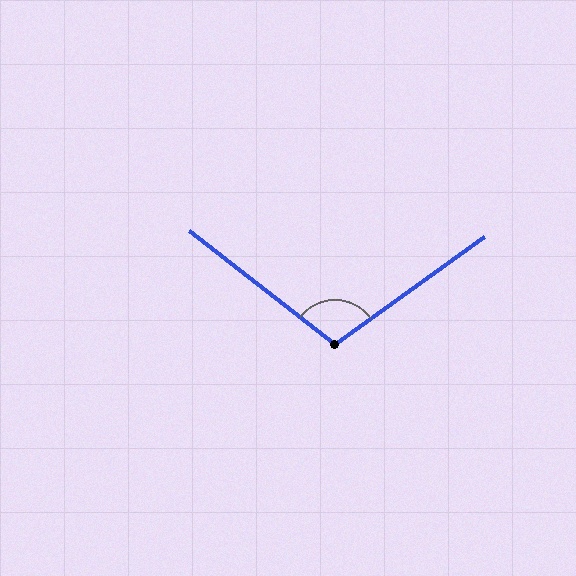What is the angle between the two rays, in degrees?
Approximately 106 degrees.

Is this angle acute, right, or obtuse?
It is obtuse.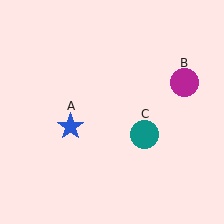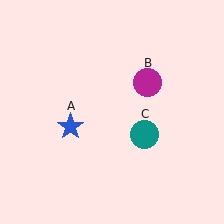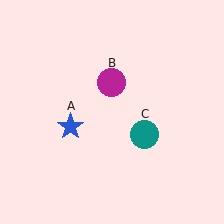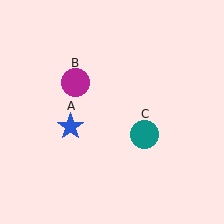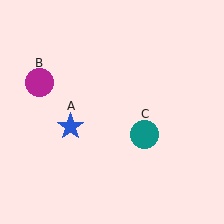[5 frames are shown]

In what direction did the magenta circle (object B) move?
The magenta circle (object B) moved left.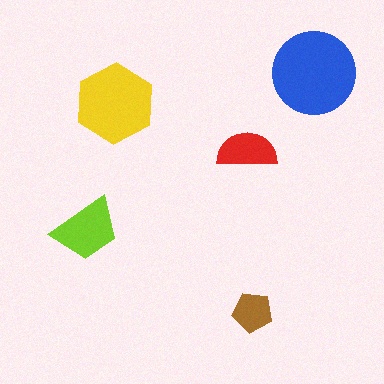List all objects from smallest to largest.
The brown pentagon, the red semicircle, the lime trapezoid, the yellow hexagon, the blue circle.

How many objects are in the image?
There are 5 objects in the image.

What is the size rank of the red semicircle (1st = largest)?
4th.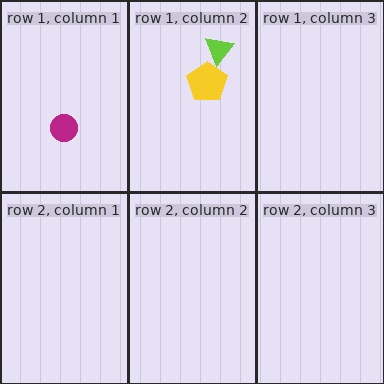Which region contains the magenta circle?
The row 1, column 1 region.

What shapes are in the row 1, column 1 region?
The magenta circle.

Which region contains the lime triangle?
The row 1, column 2 region.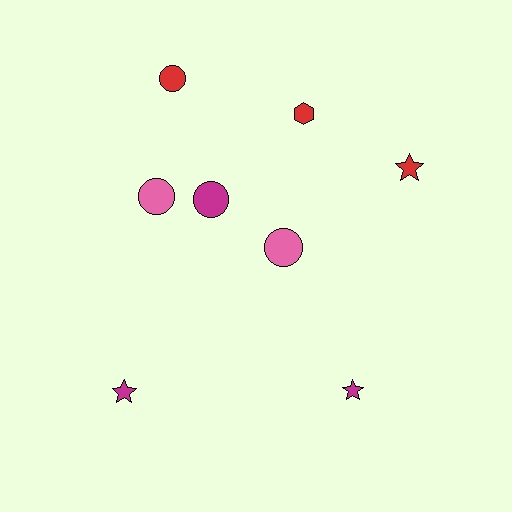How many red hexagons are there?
There is 1 red hexagon.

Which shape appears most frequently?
Circle, with 4 objects.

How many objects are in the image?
There are 8 objects.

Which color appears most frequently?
Magenta, with 3 objects.